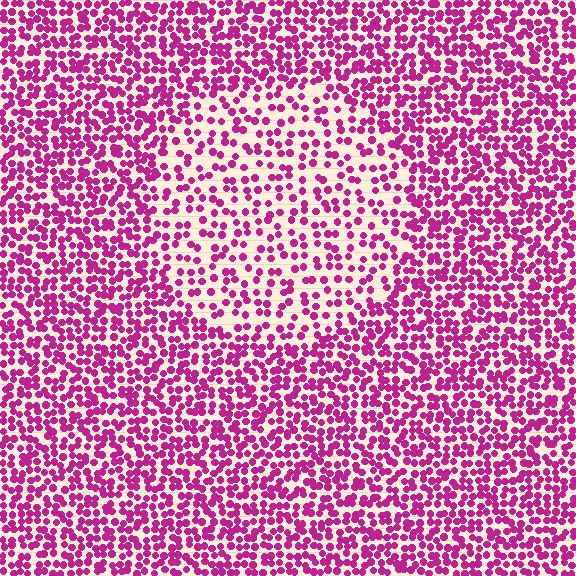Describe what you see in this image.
The image contains small magenta elements arranged at two different densities. A circle-shaped region is visible where the elements are less densely packed than the surrounding area.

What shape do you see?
I see a circle.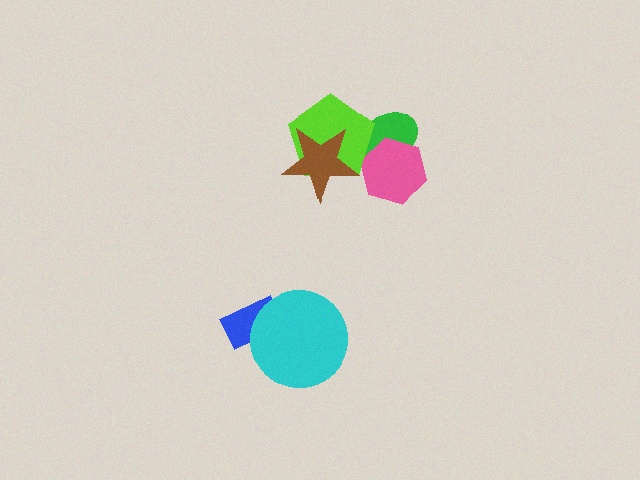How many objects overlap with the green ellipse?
3 objects overlap with the green ellipse.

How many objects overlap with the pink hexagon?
2 objects overlap with the pink hexagon.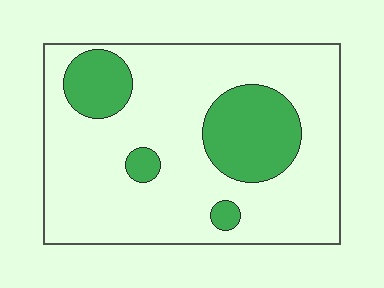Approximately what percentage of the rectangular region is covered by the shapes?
Approximately 20%.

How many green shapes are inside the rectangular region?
4.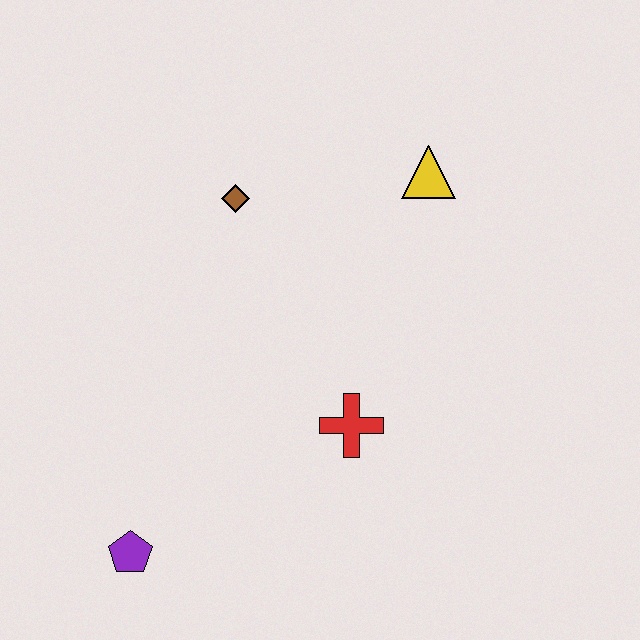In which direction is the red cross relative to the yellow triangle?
The red cross is below the yellow triangle.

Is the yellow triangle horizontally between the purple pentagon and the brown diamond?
No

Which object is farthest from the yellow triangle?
The purple pentagon is farthest from the yellow triangle.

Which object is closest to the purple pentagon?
The red cross is closest to the purple pentagon.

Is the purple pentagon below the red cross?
Yes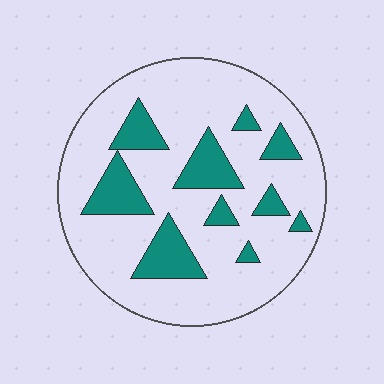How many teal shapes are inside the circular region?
10.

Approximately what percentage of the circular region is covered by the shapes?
Approximately 20%.